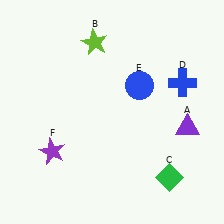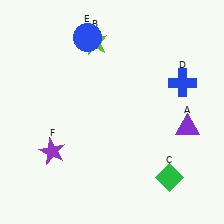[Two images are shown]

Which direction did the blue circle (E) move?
The blue circle (E) moved left.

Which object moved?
The blue circle (E) moved left.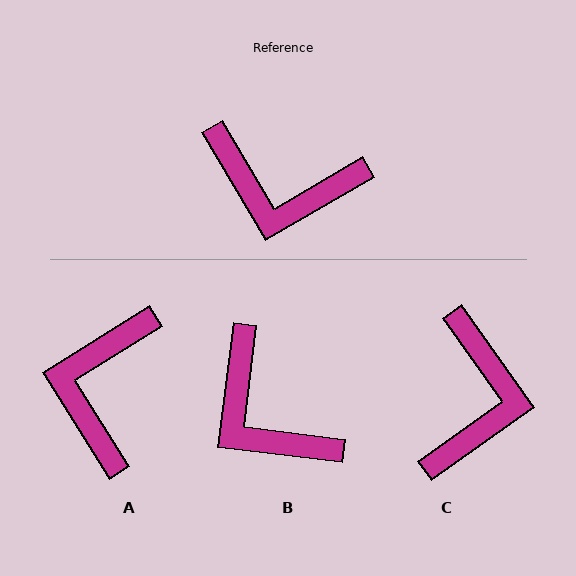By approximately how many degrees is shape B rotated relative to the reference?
Approximately 37 degrees clockwise.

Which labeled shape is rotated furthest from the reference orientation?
C, about 95 degrees away.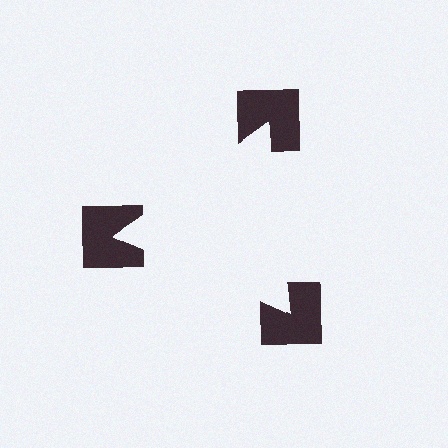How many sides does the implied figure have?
3 sides.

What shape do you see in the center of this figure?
An illusory triangle — its edges are inferred from the aligned wedge cuts in the notched squares, not physically drawn.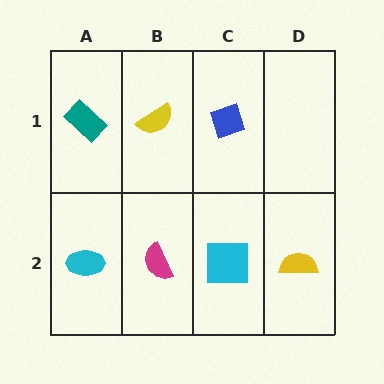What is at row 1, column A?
A teal rectangle.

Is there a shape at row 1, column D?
No, that cell is empty.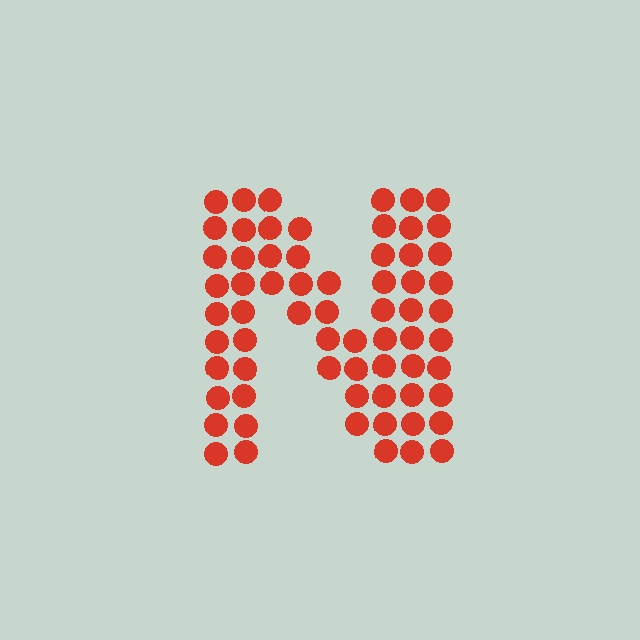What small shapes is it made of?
It is made of small circles.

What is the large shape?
The large shape is the letter N.